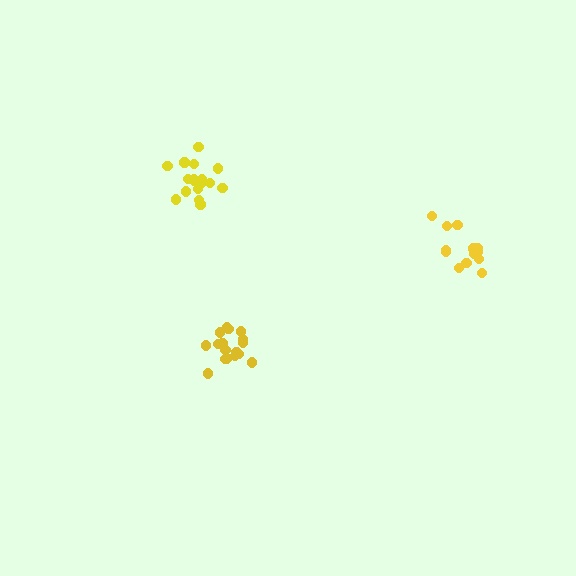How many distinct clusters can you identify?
There are 3 distinct clusters.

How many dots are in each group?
Group 1: 17 dots, Group 2: 18 dots, Group 3: 13 dots (48 total).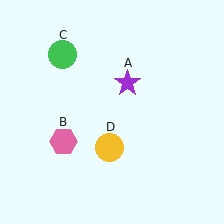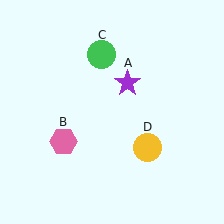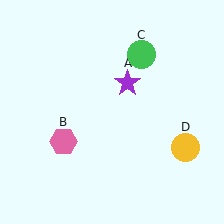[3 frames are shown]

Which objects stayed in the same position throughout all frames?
Purple star (object A) and pink hexagon (object B) remained stationary.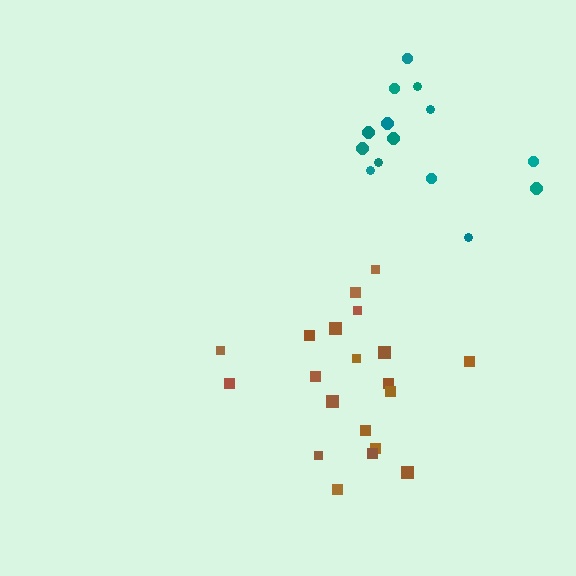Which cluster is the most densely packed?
Brown.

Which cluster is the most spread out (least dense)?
Teal.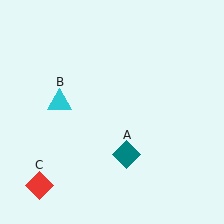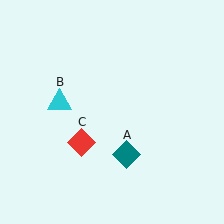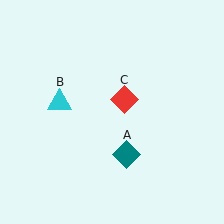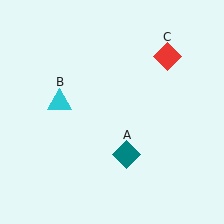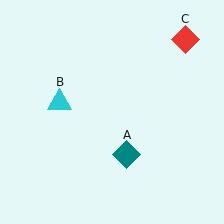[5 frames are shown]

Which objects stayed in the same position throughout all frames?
Teal diamond (object A) and cyan triangle (object B) remained stationary.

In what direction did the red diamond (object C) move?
The red diamond (object C) moved up and to the right.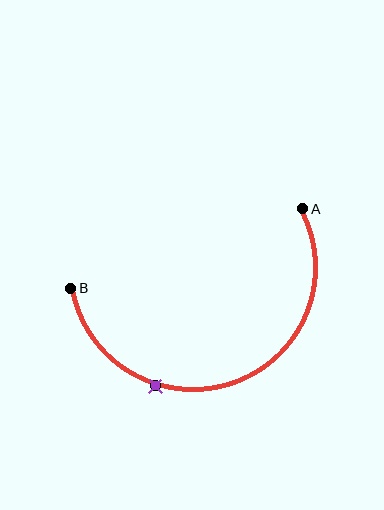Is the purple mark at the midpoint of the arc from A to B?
No. The purple mark lies on the arc but is closer to endpoint B. The arc midpoint would be at the point on the curve equidistant along the arc from both A and B.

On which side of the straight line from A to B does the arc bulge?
The arc bulges below the straight line connecting A and B.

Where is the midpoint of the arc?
The arc midpoint is the point on the curve farthest from the straight line joining A and B. It sits below that line.